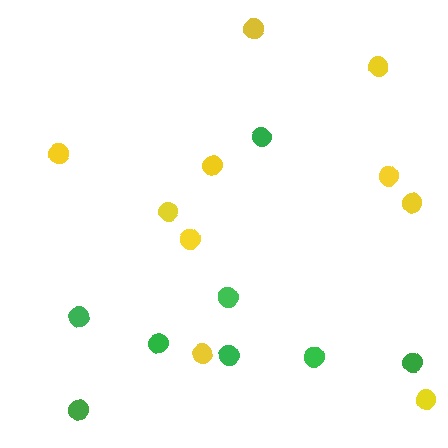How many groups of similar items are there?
There are 2 groups: one group of green circles (8) and one group of yellow circles (10).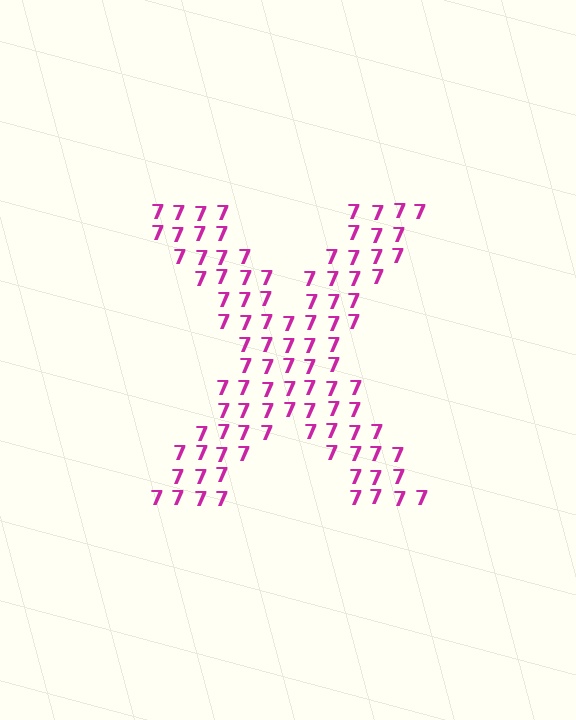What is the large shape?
The large shape is the letter X.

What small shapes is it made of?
It is made of small digit 7's.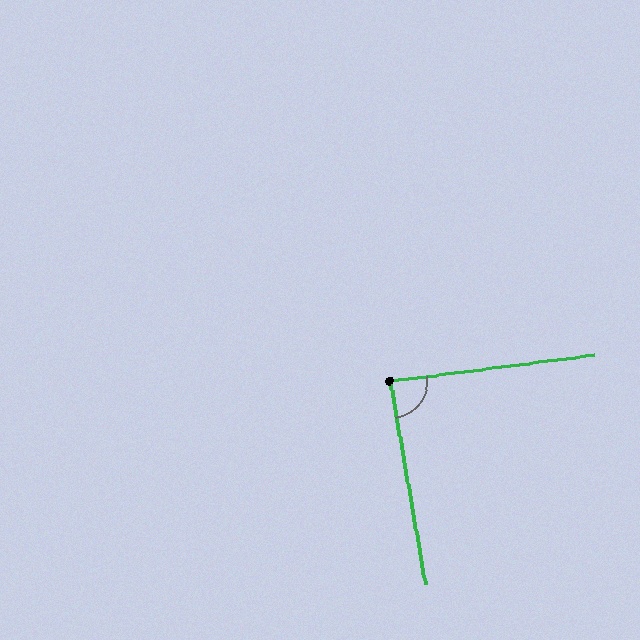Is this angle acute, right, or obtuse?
It is approximately a right angle.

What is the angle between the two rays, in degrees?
Approximately 87 degrees.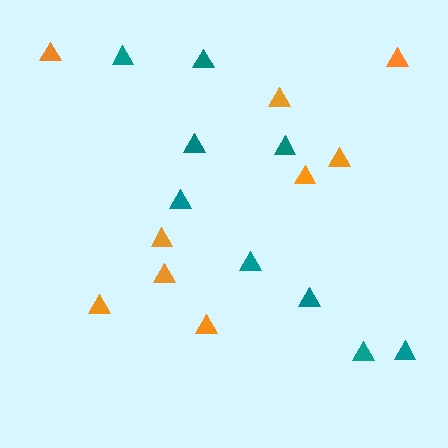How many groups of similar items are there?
There are 2 groups: one group of orange triangles (9) and one group of teal triangles (9).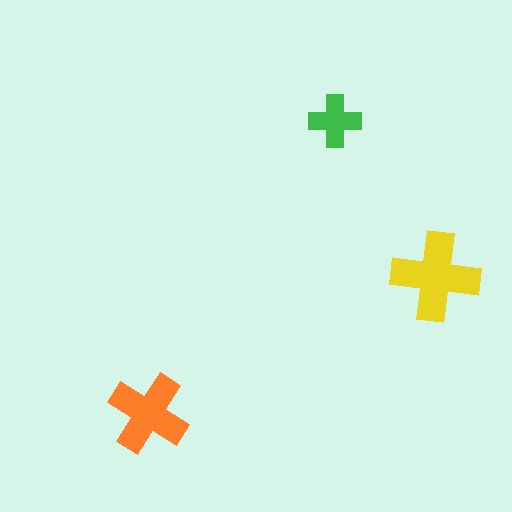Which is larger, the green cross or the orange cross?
The orange one.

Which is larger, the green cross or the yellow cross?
The yellow one.